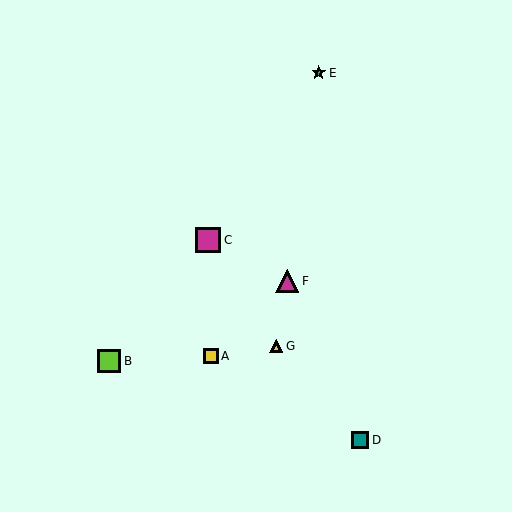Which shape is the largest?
The magenta square (labeled C) is the largest.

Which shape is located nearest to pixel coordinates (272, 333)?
The yellow triangle (labeled G) at (276, 346) is nearest to that location.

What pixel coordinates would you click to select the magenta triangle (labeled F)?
Click at (287, 281) to select the magenta triangle F.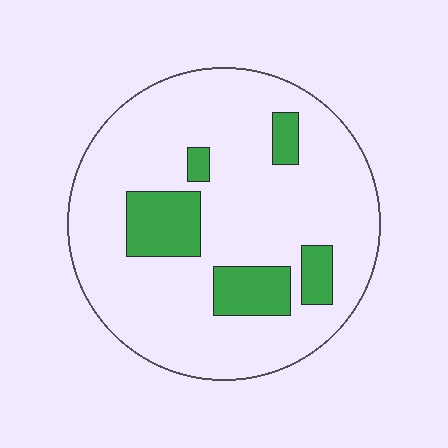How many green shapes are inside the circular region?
5.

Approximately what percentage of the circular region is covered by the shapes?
Approximately 15%.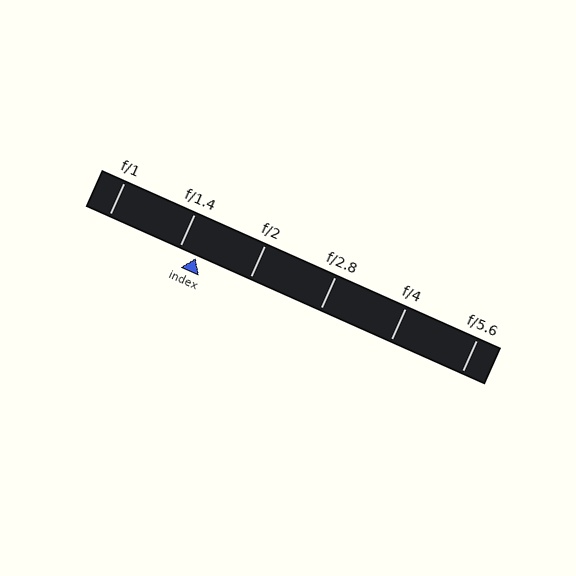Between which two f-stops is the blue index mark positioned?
The index mark is between f/1.4 and f/2.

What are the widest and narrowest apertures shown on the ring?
The widest aperture shown is f/1 and the narrowest is f/5.6.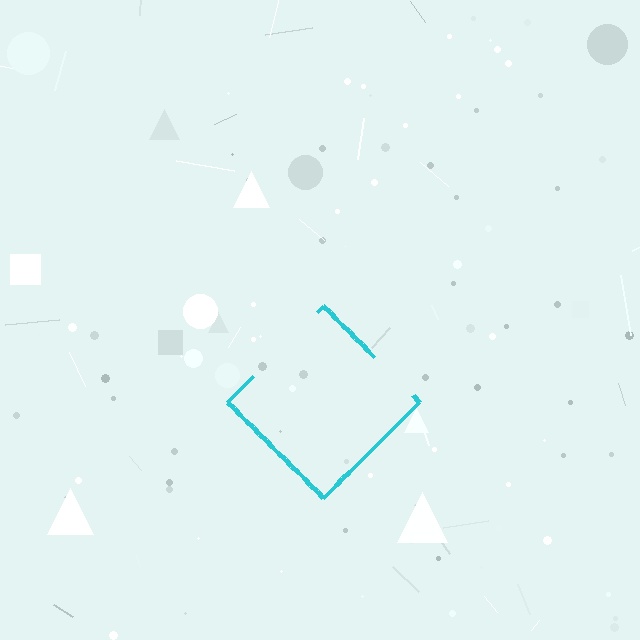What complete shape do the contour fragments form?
The contour fragments form a diamond.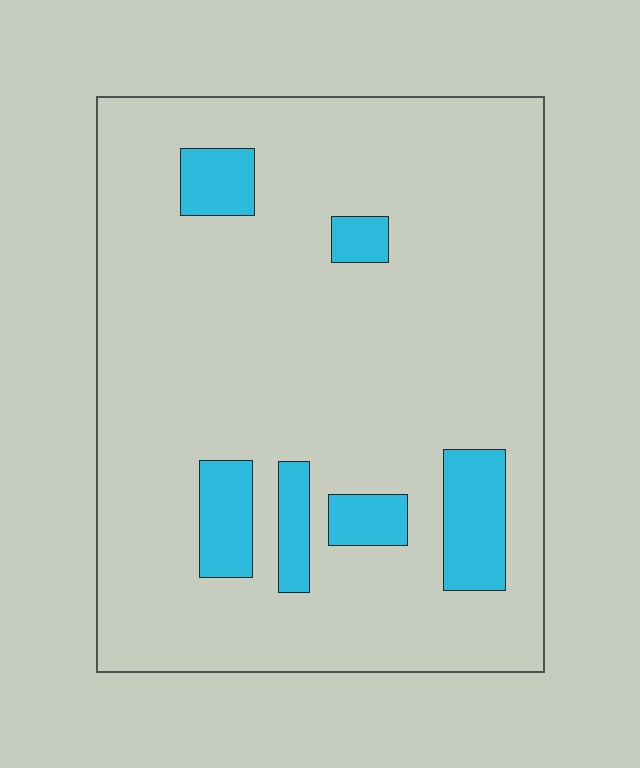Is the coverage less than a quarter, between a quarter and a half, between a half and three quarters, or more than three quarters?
Less than a quarter.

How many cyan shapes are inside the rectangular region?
6.